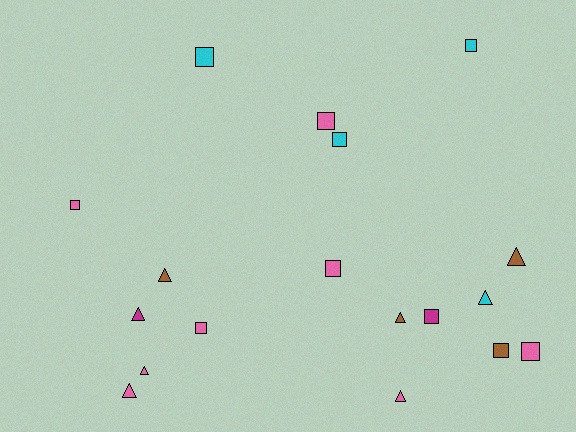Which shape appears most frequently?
Square, with 10 objects.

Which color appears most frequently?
Pink, with 8 objects.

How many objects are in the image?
There are 18 objects.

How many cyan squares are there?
There are 3 cyan squares.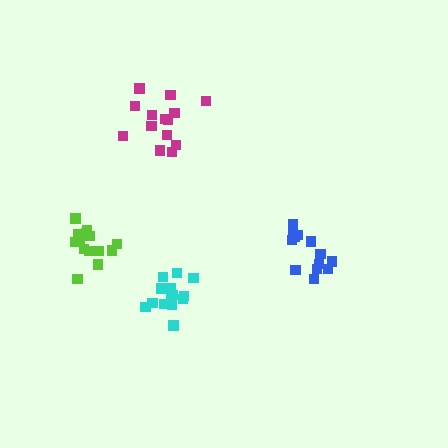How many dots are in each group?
Group 1: 15 dots, Group 2: 13 dots, Group 3: 14 dots, Group 4: 14 dots (56 total).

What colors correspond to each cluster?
The clusters are colored: cyan, blue, lime, magenta.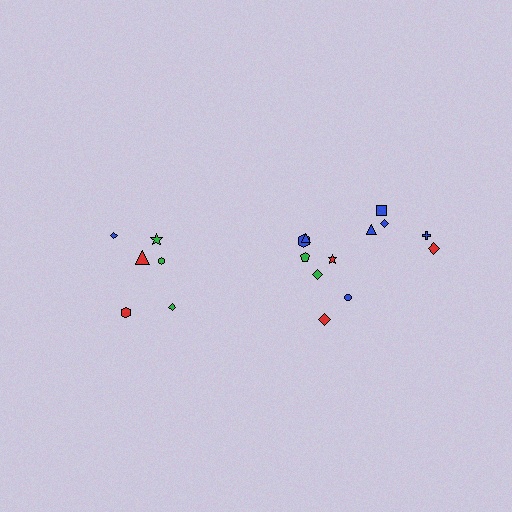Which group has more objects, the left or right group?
The right group.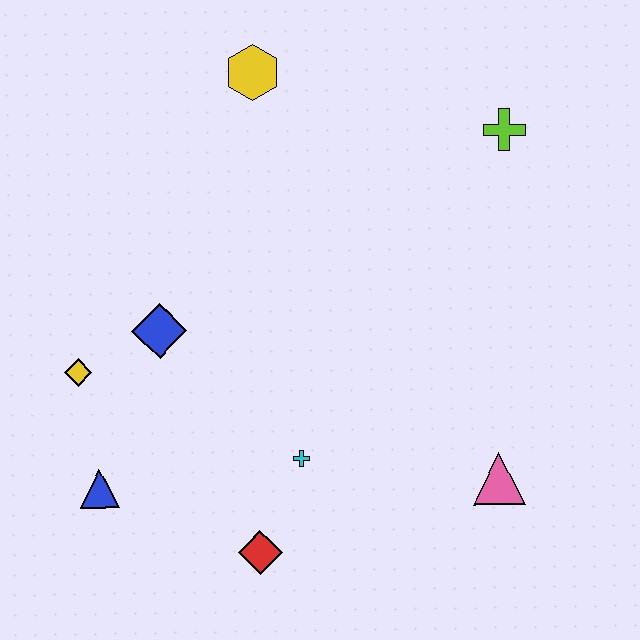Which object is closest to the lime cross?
The yellow hexagon is closest to the lime cross.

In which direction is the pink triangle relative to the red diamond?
The pink triangle is to the right of the red diamond.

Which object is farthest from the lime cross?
The blue triangle is farthest from the lime cross.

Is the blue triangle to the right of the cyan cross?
No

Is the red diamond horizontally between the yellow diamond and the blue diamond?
No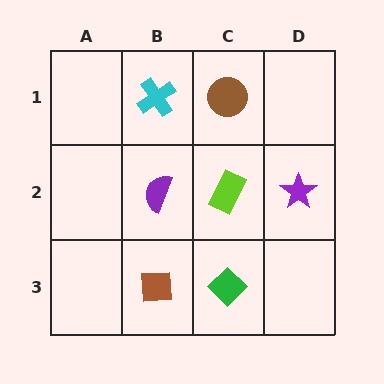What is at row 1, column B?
A cyan cross.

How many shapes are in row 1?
2 shapes.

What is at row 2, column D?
A purple star.